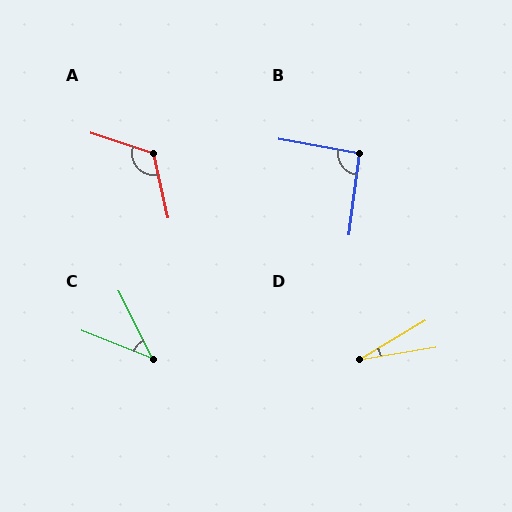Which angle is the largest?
A, at approximately 121 degrees.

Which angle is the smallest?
D, at approximately 21 degrees.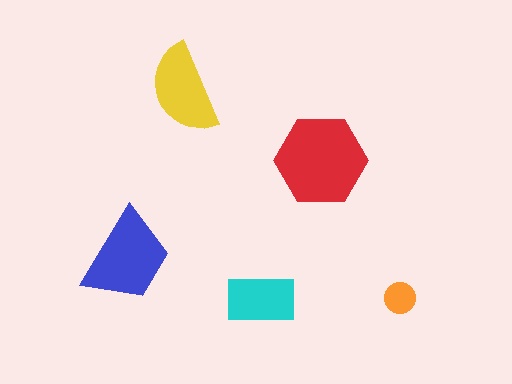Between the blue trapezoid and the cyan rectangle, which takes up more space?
The blue trapezoid.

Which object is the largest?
The red hexagon.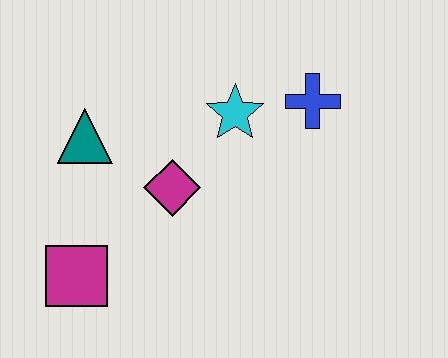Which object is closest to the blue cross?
The cyan star is closest to the blue cross.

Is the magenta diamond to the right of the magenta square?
Yes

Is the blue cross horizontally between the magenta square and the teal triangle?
No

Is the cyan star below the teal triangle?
No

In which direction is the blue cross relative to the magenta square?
The blue cross is to the right of the magenta square.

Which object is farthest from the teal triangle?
The blue cross is farthest from the teal triangle.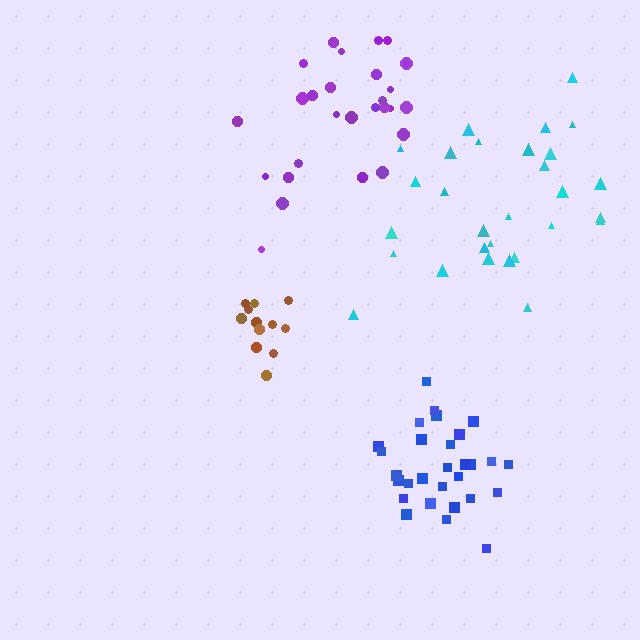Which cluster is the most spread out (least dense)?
Cyan.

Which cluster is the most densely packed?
Brown.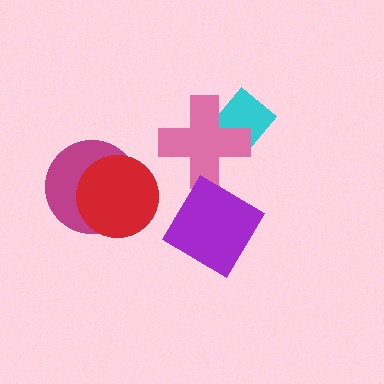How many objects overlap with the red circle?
1 object overlaps with the red circle.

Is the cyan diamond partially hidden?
Yes, it is partially covered by another shape.